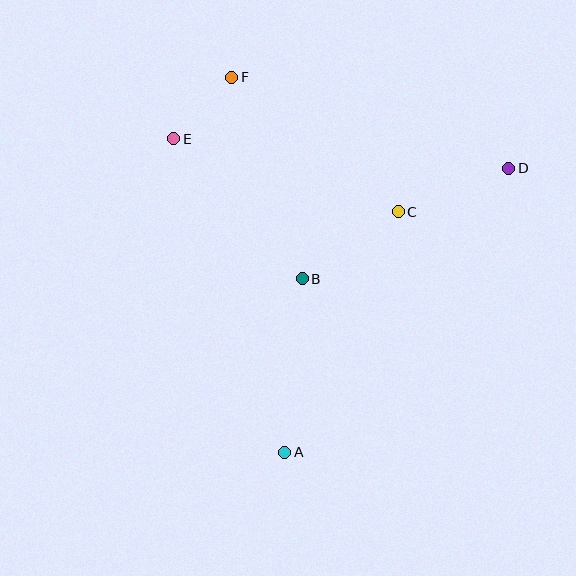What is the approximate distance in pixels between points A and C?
The distance between A and C is approximately 266 pixels.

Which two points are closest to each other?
Points E and F are closest to each other.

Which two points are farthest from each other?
Points A and F are farthest from each other.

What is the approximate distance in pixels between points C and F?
The distance between C and F is approximately 214 pixels.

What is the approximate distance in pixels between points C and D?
The distance between C and D is approximately 119 pixels.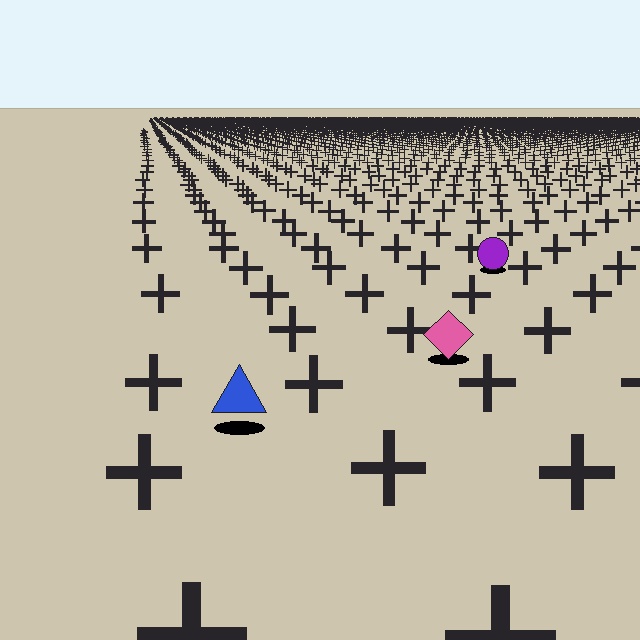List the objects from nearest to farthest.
From nearest to farthest: the blue triangle, the pink diamond, the purple circle.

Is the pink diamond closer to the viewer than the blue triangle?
No. The blue triangle is closer — you can tell from the texture gradient: the ground texture is coarser near it.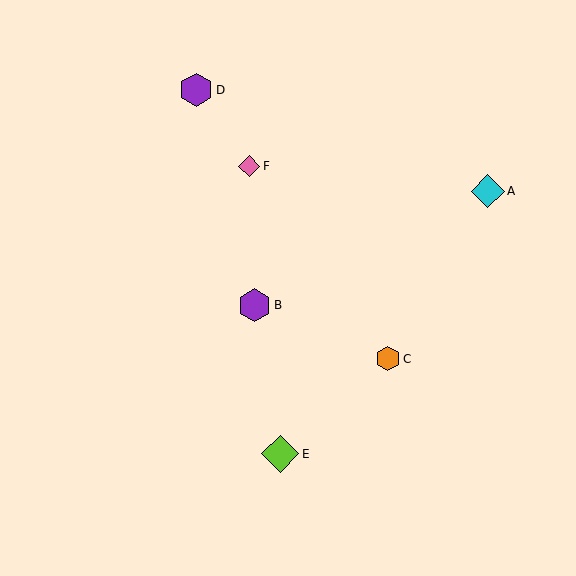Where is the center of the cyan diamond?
The center of the cyan diamond is at (488, 191).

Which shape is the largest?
The lime diamond (labeled E) is the largest.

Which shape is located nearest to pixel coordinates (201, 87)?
The purple hexagon (labeled D) at (196, 90) is nearest to that location.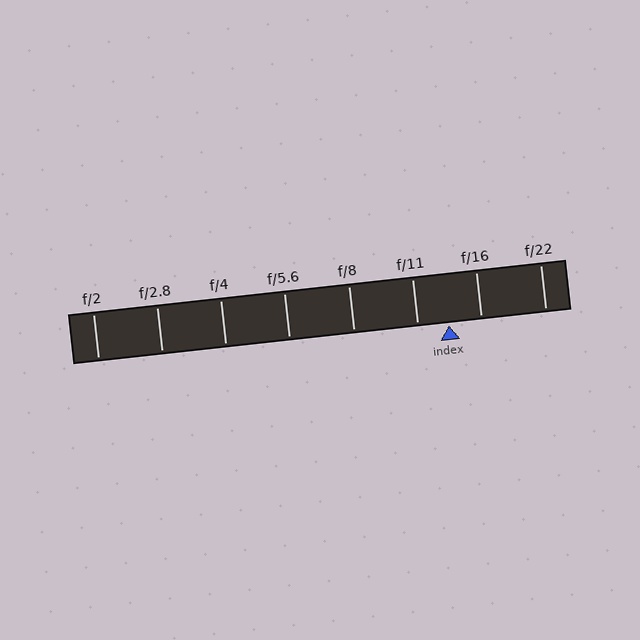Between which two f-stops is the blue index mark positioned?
The index mark is between f/11 and f/16.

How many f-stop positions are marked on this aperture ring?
There are 8 f-stop positions marked.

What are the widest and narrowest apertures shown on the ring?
The widest aperture shown is f/2 and the narrowest is f/22.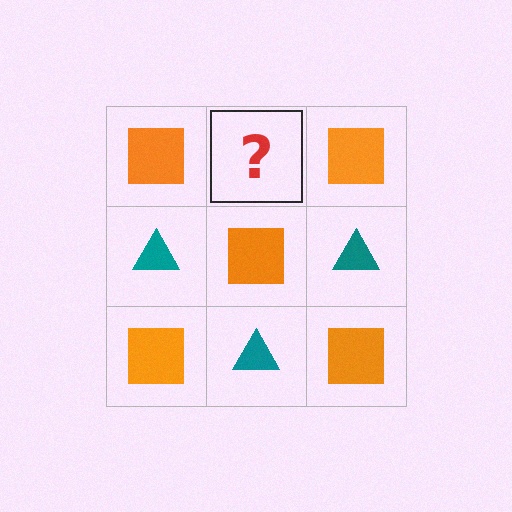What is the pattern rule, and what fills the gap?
The rule is that it alternates orange square and teal triangle in a checkerboard pattern. The gap should be filled with a teal triangle.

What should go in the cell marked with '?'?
The missing cell should contain a teal triangle.